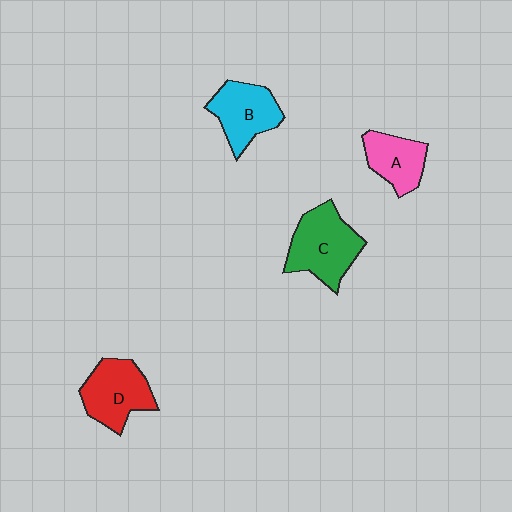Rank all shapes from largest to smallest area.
From largest to smallest: C (green), D (red), B (cyan), A (pink).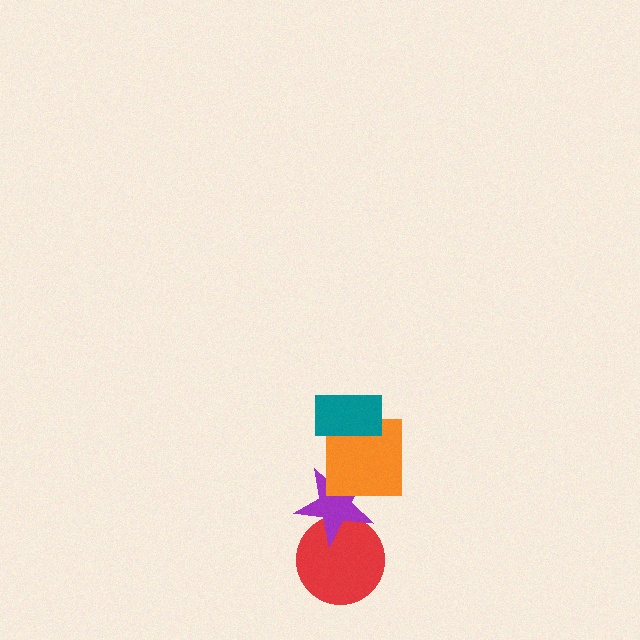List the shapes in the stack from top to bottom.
From top to bottom: the teal rectangle, the orange square, the purple star, the red circle.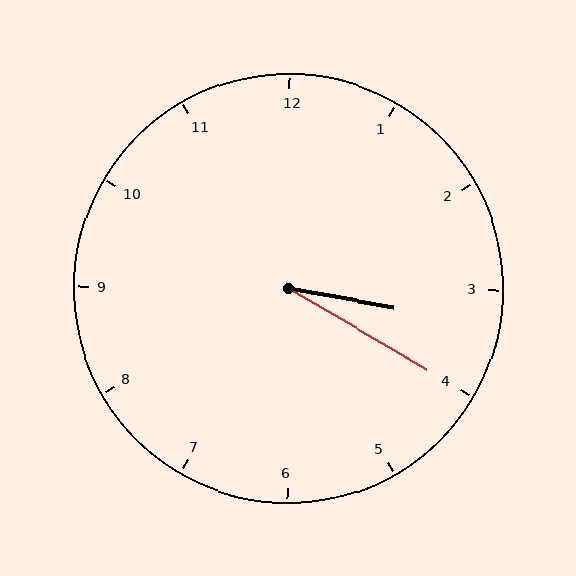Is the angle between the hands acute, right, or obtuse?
It is acute.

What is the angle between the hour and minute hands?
Approximately 20 degrees.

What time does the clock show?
3:20.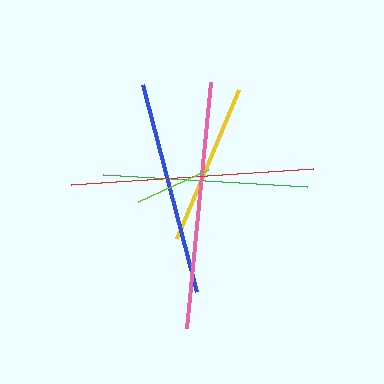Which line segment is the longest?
The pink line is the longest at approximately 247 pixels.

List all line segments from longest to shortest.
From longest to shortest: pink, red, blue, green, yellow, lime.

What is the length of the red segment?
The red segment is approximately 242 pixels long.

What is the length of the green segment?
The green segment is approximately 203 pixels long.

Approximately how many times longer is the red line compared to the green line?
The red line is approximately 1.2 times the length of the green line.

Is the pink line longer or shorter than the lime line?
The pink line is longer than the lime line.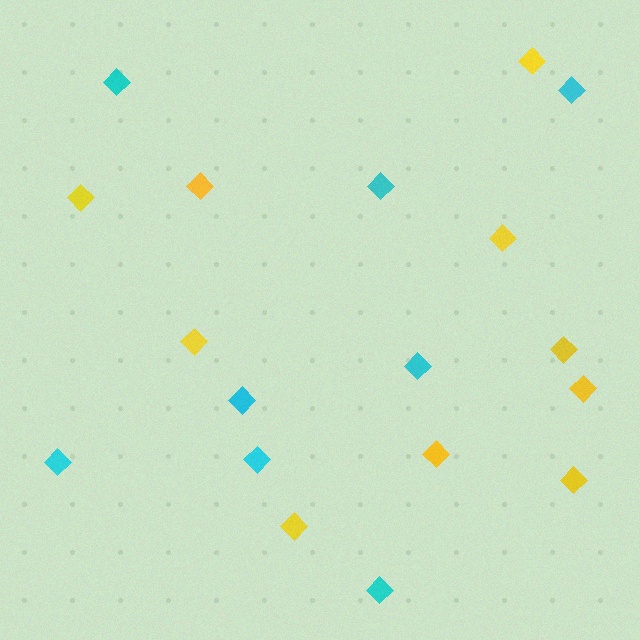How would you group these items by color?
There are 2 groups: one group of cyan diamonds (8) and one group of yellow diamonds (10).